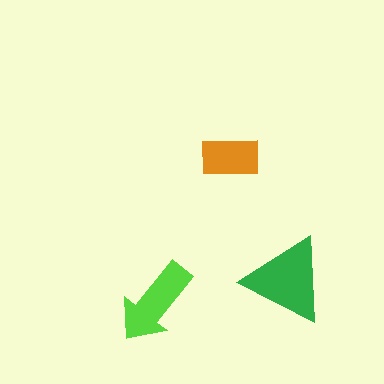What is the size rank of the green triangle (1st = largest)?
1st.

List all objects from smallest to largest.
The orange rectangle, the lime arrow, the green triangle.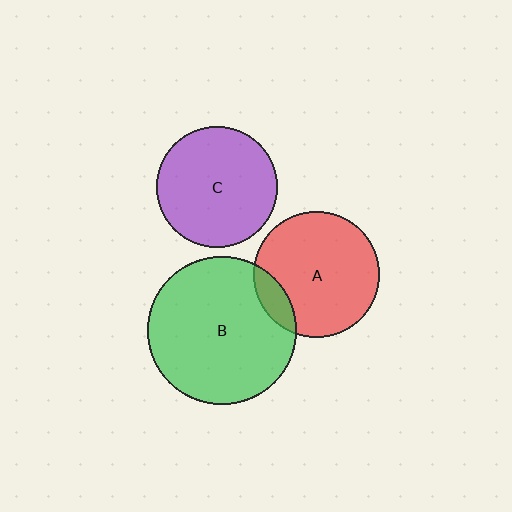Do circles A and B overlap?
Yes.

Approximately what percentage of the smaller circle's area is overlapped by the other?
Approximately 10%.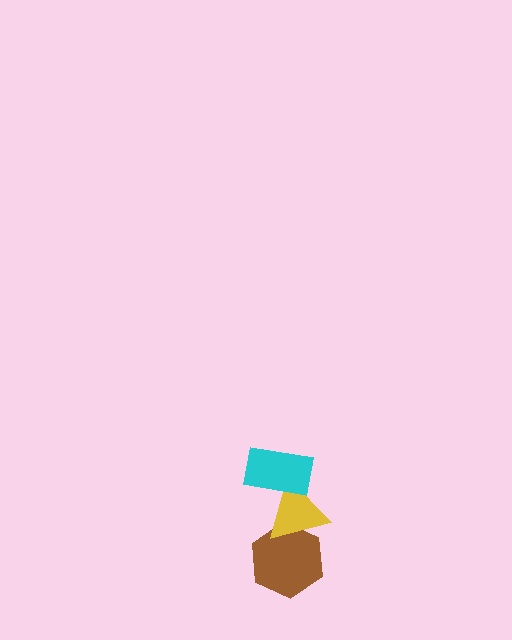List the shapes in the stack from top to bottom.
From top to bottom: the cyan rectangle, the yellow triangle, the brown hexagon.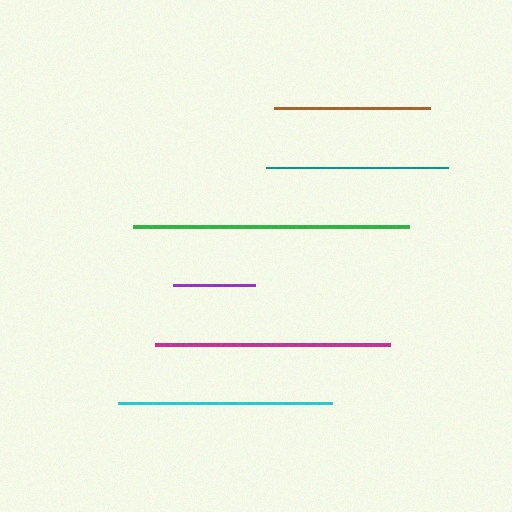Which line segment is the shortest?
The purple line is the shortest at approximately 81 pixels.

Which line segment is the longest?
The green line is the longest at approximately 276 pixels.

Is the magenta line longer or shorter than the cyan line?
The magenta line is longer than the cyan line.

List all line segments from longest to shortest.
From longest to shortest: green, magenta, cyan, teal, brown, purple.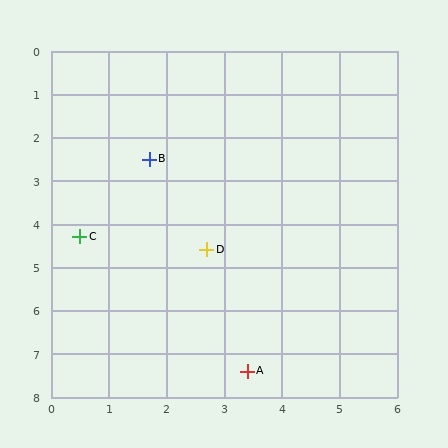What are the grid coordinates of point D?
Point D is at approximately (2.7, 4.6).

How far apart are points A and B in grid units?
Points A and B are about 5.2 grid units apart.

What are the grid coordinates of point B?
Point B is at approximately (1.7, 2.5).